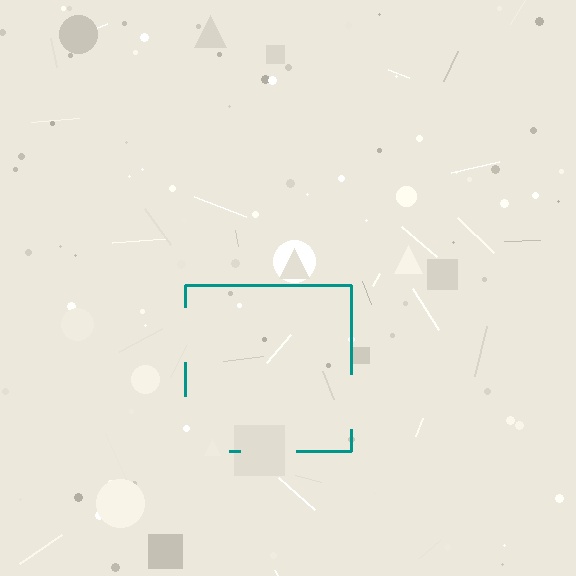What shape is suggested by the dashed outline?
The dashed outline suggests a square.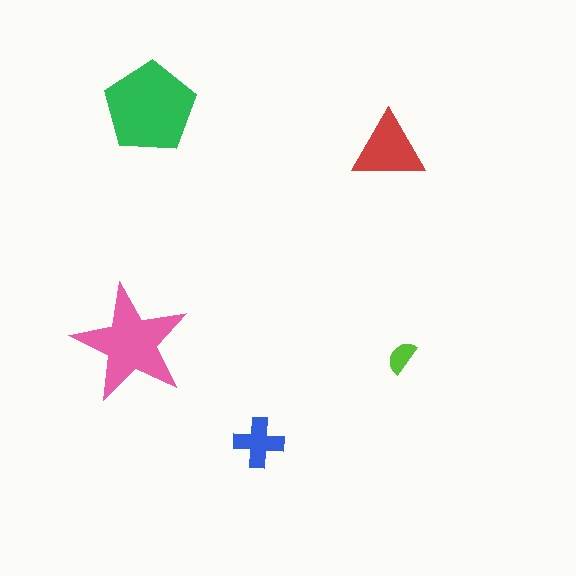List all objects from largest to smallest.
The green pentagon, the pink star, the red triangle, the blue cross, the lime semicircle.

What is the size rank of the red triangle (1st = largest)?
3rd.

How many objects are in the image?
There are 5 objects in the image.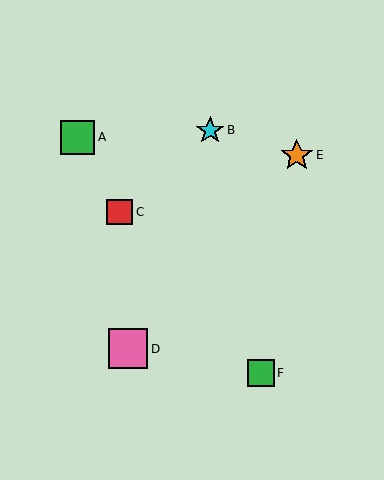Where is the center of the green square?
The center of the green square is at (261, 373).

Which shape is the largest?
The pink square (labeled D) is the largest.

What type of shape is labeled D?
Shape D is a pink square.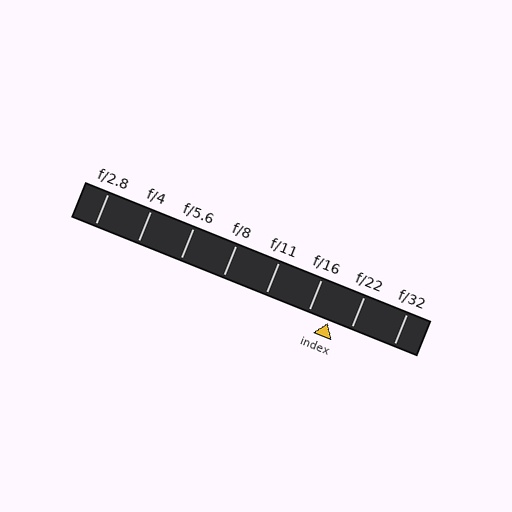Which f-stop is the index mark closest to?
The index mark is closest to f/16.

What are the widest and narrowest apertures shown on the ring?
The widest aperture shown is f/2.8 and the narrowest is f/32.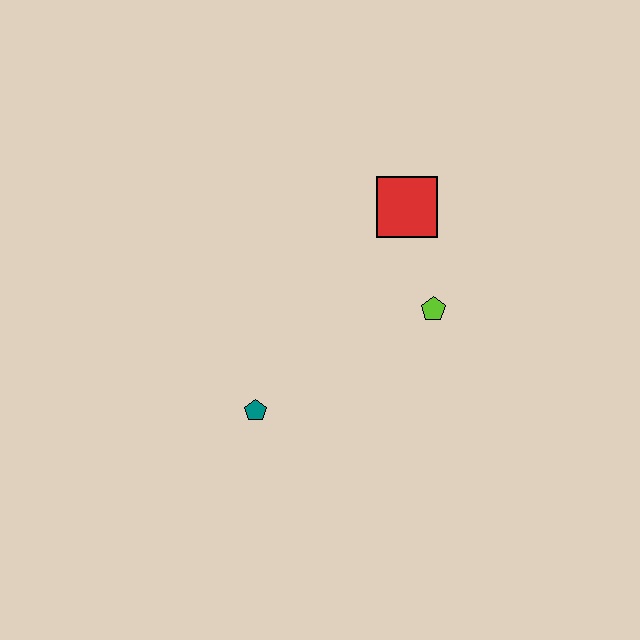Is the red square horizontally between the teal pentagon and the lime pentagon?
Yes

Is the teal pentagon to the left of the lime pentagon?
Yes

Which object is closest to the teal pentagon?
The lime pentagon is closest to the teal pentagon.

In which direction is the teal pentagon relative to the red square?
The teal pentagon is below the red square.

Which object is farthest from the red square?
The teal pentagon is farthest from the red square.